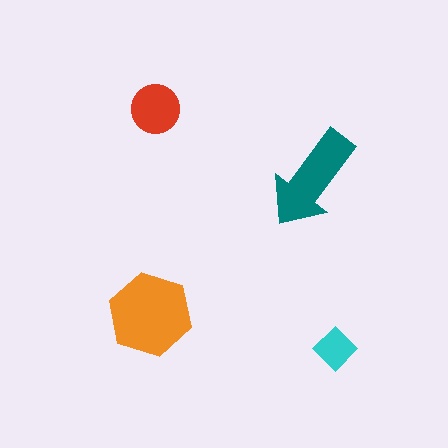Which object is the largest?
The orange hexagon.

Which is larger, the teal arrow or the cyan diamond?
The teal arrow.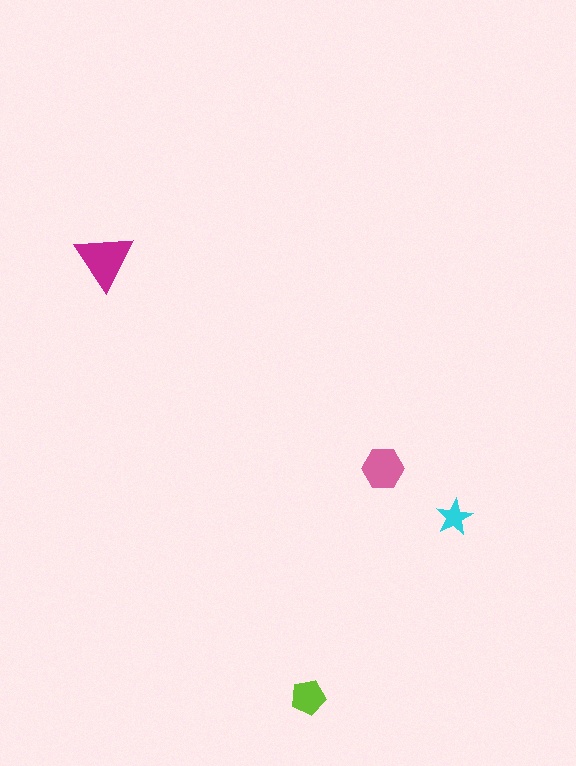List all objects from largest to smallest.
The magenta triangle, the pink hexagon, the lime pentagon, the cyan star.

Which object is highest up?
The magenta triangle is topmost.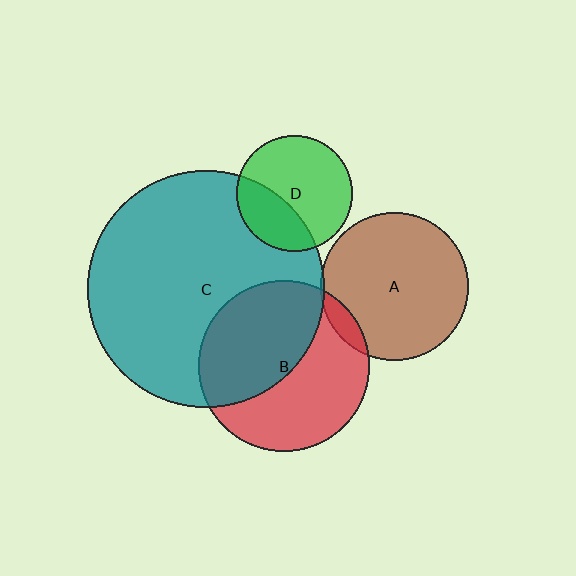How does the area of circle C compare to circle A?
Approximately 2.6 times.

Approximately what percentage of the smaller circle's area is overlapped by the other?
Approximately 30%.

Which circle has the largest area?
Circle C (teal).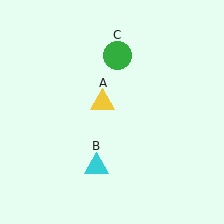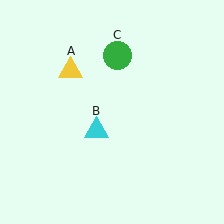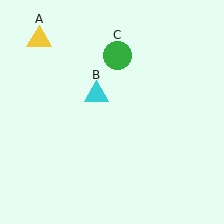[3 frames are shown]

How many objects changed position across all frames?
2 objects changed position: yellow triangle (object A), cyan triangle (object B).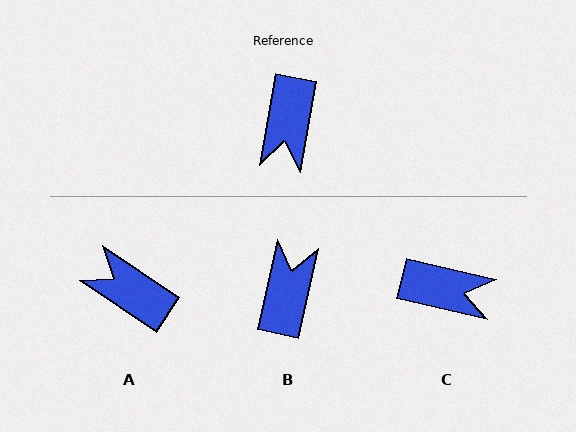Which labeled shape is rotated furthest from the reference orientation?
B, about 178 degrees away.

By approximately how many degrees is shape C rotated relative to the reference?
Approximately 87 degrees counter-clockwise.